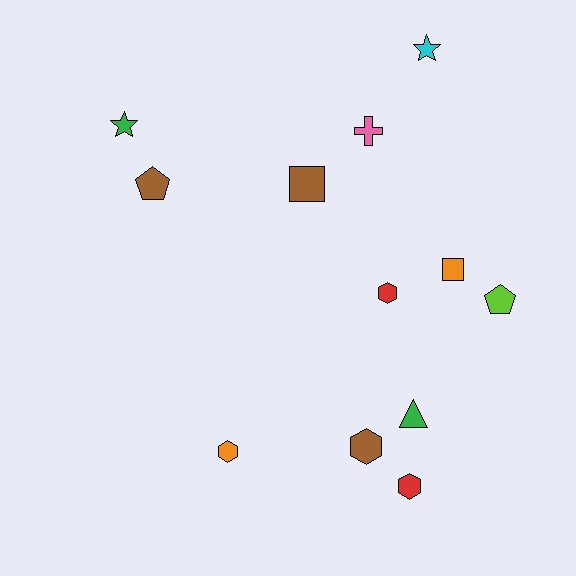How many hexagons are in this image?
There are 4 hexagons.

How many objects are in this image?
There are 12 objects.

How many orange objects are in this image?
There are 2 orange objects.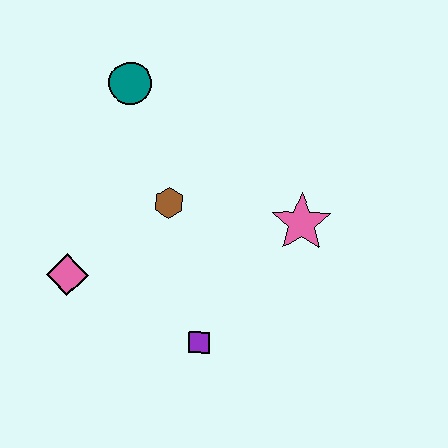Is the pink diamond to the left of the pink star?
Yes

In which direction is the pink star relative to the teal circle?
The pink star is to the right of the teal circle.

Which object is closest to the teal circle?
The brown hexagon is closest to the teal circle.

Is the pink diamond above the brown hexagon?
No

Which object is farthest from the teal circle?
The purple square is farthest from the teal circle.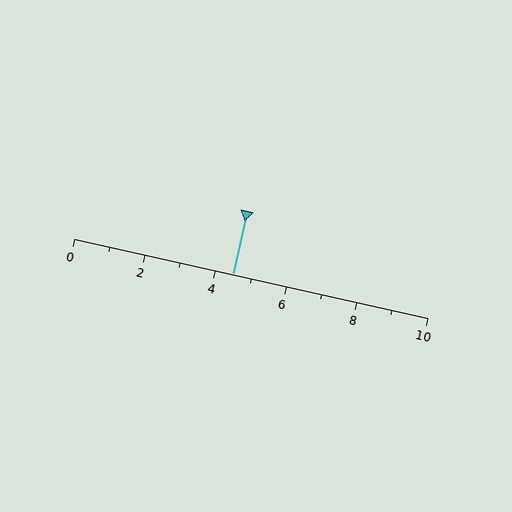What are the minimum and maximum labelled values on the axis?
The axis runs from 0 to 10.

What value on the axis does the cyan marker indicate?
The marker indicates approximately 4.5.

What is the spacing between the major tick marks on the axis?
The major ticks are spaced 2 apart.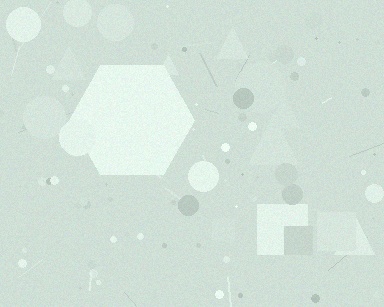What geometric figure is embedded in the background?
A hexagon is embedded in the background.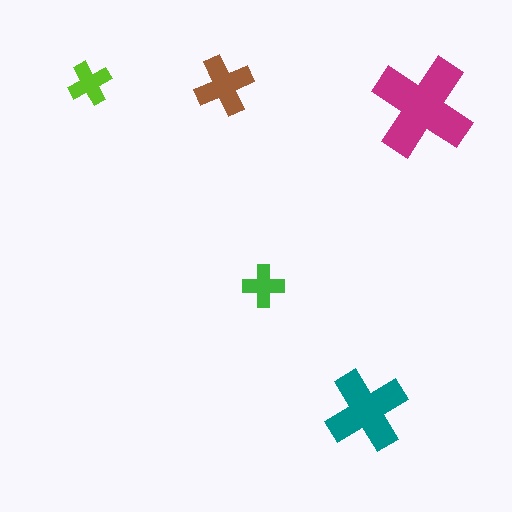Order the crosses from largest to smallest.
the magenta one, the teal one, the brown one, the lime one, the green one.